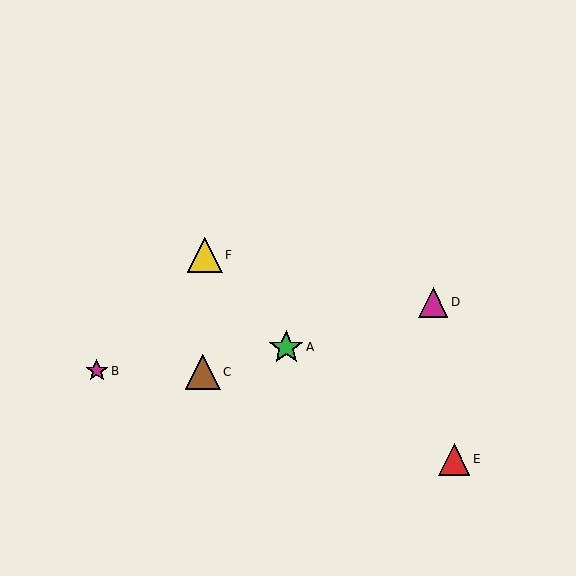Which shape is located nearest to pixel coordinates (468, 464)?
The red triangle (labeled E) at (454, 459) is nearest to that location.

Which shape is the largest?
The yellow triangle (labeled F) is the largest.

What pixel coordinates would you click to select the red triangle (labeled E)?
Click at (454, 459) to select the red triangle E.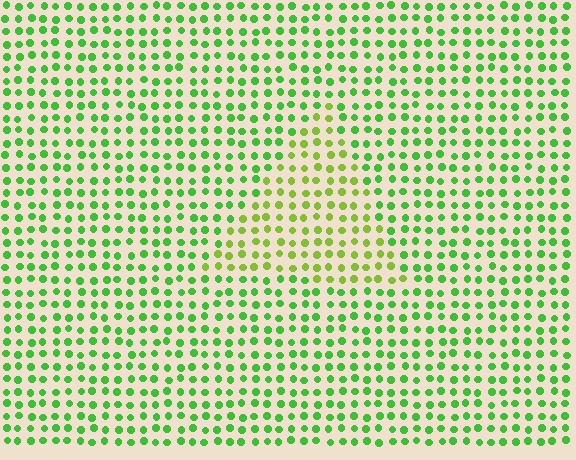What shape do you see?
I see a triangle.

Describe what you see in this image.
The image is filled with small green elements in a uniform arrangement. A triangle-shaped region is visible where the elements are tinted to a slightly different hue, forming a subtle color boundary.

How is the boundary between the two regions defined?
The boundary is defined purely by a slight shift in hue (about 30 degrees). Spacing, size, and orientation are identical on both sides.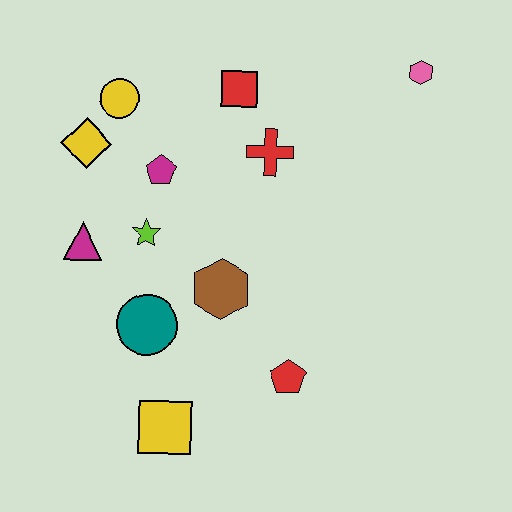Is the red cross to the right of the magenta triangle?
Yes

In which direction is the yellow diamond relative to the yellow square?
The yellow diamond is above the yellow square.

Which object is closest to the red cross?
The red square is closest to the red cross.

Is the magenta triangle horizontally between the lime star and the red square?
No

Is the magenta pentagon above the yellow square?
Yes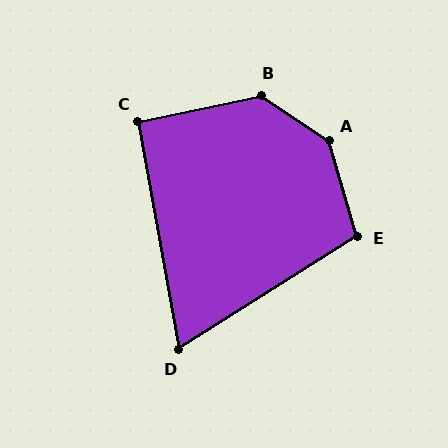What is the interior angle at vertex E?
Approximately 106 degrees (obtuse).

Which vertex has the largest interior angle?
A, at approximately 140 degrees.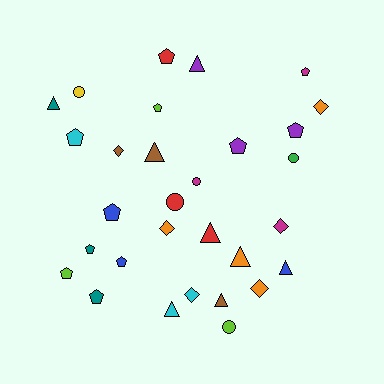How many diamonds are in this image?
There are 6 diamonds.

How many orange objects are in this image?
There are 4 orange objects.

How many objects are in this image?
There are 30 objects.